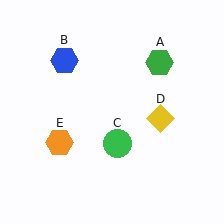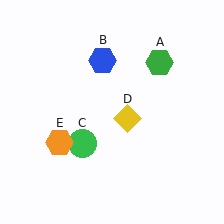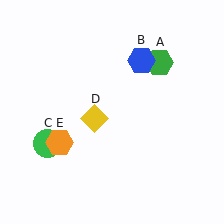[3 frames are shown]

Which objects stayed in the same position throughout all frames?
Green hexagon (object A) and orange hexagon (object E) remained stationary.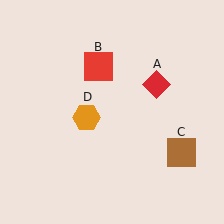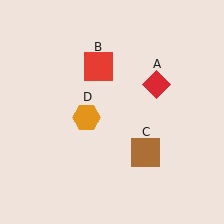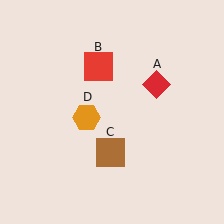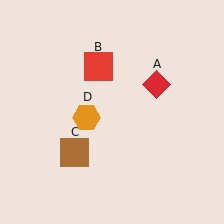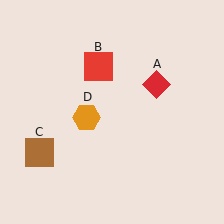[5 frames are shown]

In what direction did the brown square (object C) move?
The brown square (object C) moved left.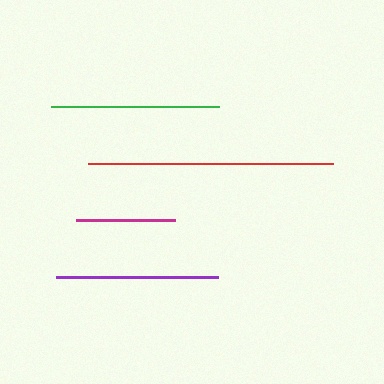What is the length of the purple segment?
The purple segment is approximately 162 pixels long.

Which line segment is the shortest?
The magenta line is the shortest at approximately 99 pixels.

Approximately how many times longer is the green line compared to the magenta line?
The green line is approximately 1.7 times the length of the magenta line.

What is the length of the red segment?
The red segment is approximately 245 pixels long.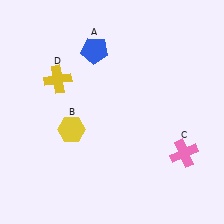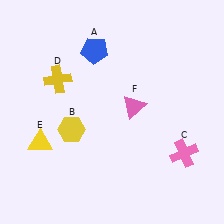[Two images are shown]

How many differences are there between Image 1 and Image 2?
There are 2 differences between the two images.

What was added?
A yellow triangle (E), a pink triangle (F) were added in Image 2.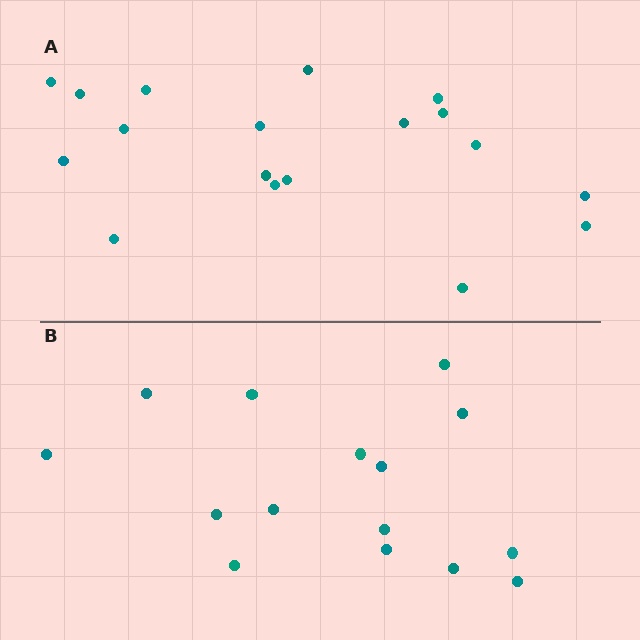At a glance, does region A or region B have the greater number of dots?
Region A (the top region) has more dots.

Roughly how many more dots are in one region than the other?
Region A has just a few more — roughly 2 or 3 more dots than region B.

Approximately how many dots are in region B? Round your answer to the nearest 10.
About 20 dots. (The exact count is 15, which rounds to 20.)